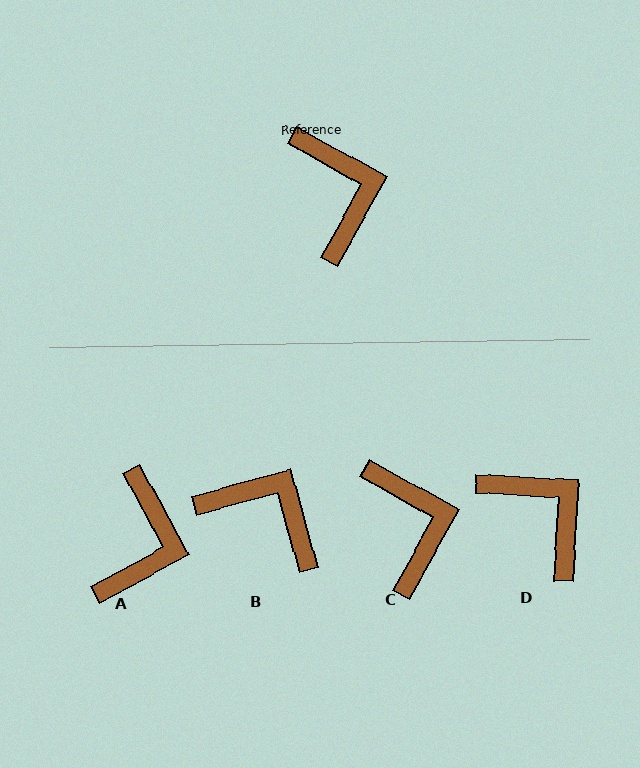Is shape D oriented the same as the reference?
No, it is off by about 26 degrees.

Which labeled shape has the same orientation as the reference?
C.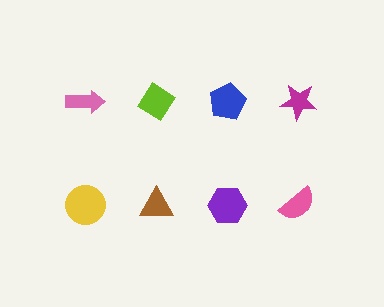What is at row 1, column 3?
A blue pentagon.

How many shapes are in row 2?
4 shapes.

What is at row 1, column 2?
A lime diamond.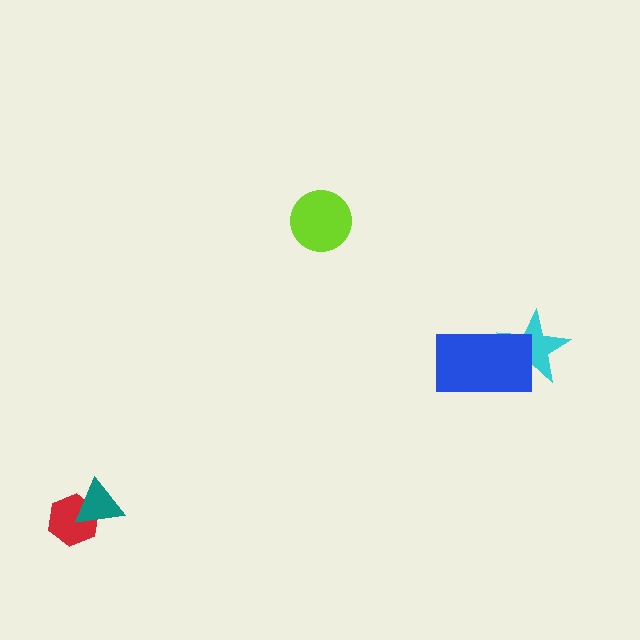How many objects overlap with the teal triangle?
1 object overlaps with the teal triangle.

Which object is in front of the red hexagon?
The teal triangle is in front of the red hexagon.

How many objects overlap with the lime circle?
0 objects overlap with the lime circle.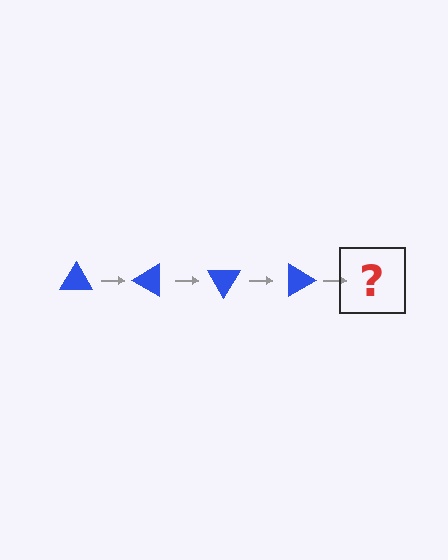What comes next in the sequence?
The next element should be a blue triangle rotated 120 degrees.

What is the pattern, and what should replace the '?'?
The pattern is that the triangle rotates 30 degrees each step. The '?' should be a blue triangle rotated 120 degrees.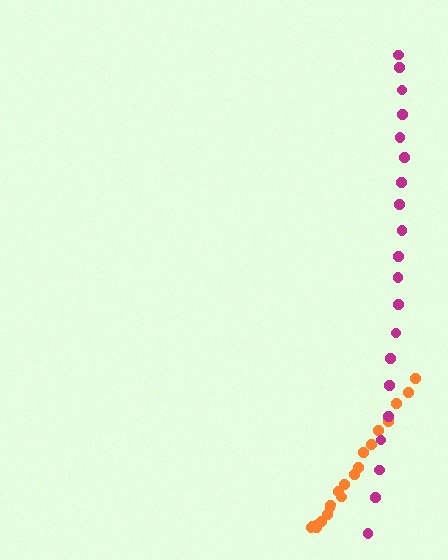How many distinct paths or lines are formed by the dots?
There are 2 distinct paths.